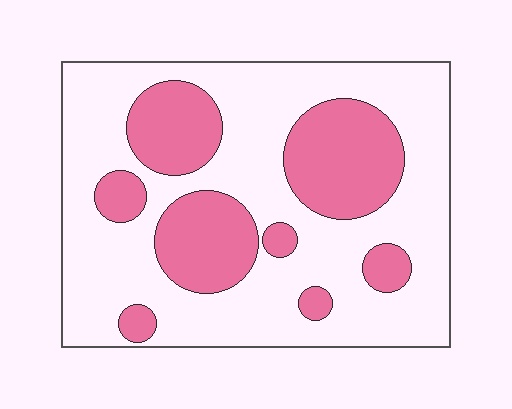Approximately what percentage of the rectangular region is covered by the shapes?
Approximately 30%.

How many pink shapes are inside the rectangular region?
8.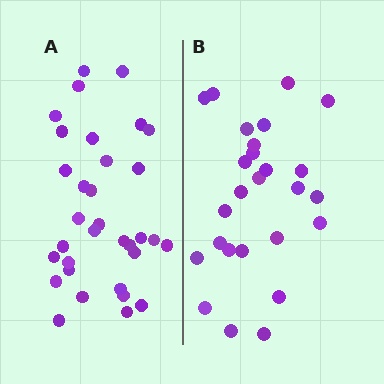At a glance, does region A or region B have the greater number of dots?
Region A (the left region) has more dots.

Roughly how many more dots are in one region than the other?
Region A has roughly 8 or so more dots than region B.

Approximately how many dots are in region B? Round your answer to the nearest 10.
About 30 dots. (The exact count is 26, which rounds to 30.)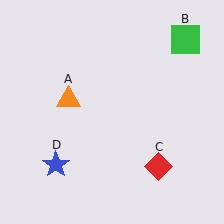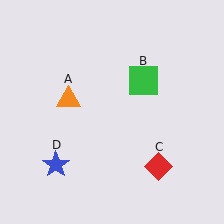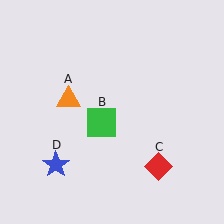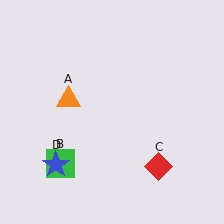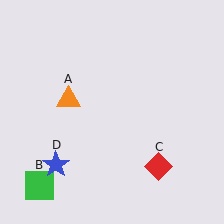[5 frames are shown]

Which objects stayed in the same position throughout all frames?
Orange triangle (object A) and red diamond (object C) and blue star (object D) remained stationary.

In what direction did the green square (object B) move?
The green square (object B) moved down and to the left.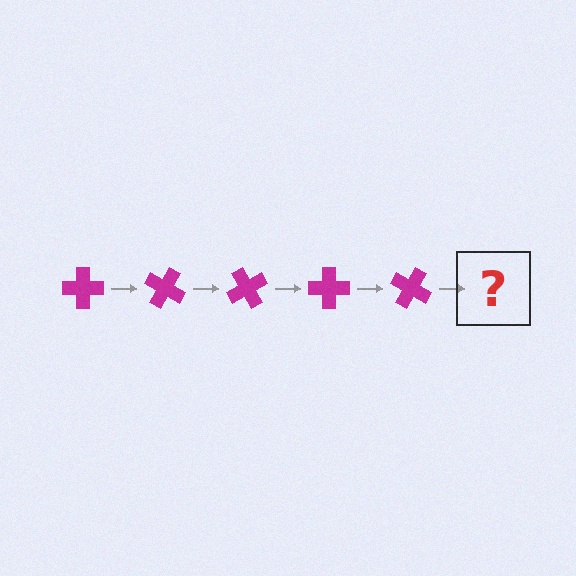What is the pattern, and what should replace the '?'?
The pattern is that the cross rotates 30 degrees each step. The '?' should be a magenta cross rotated 150 degrees.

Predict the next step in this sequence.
The next step is a magenta cross rotated 150 degrees.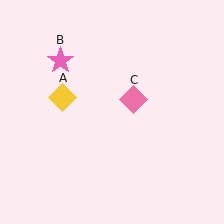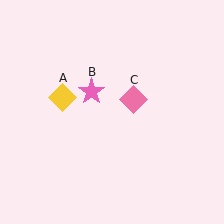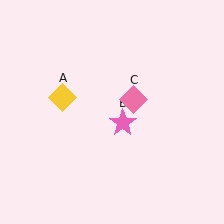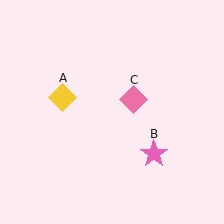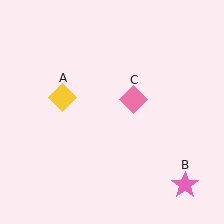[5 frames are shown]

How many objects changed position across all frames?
1 object changed position: pink star (object B).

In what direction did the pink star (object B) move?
The pink star (object B) moved down and to the right.